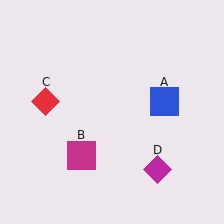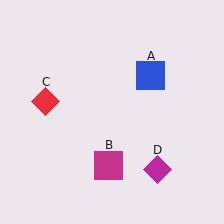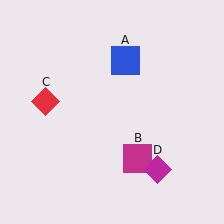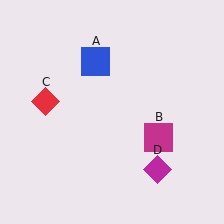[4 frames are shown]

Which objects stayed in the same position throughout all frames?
Red diamond (object C) and magenta diamond (object D) remained stationary.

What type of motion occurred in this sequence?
The blue square (object A), magenta square (object B) rotated counterclockwise around the center of the scene.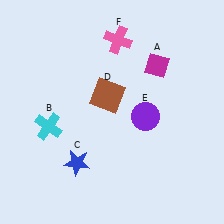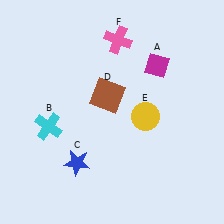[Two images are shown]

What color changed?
The circle (E) changed from purple in Image 1 to yellow in Image 2.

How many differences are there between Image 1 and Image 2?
There is 1 difference between the two images.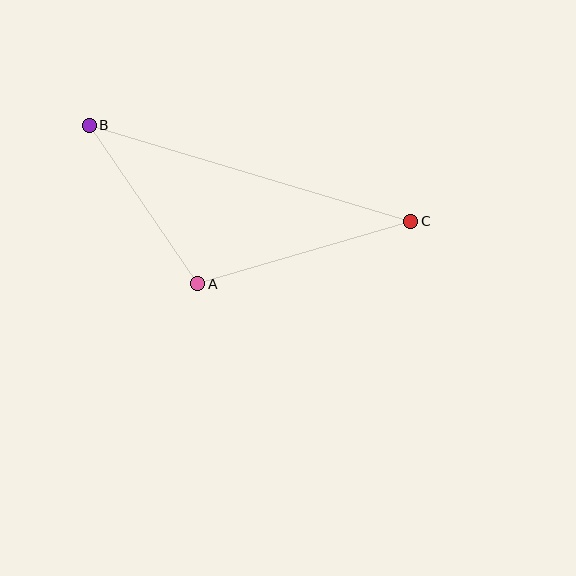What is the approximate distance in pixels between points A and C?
The distance between A and C is approximately 222 pixels.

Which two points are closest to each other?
Points A and B are closest to each other.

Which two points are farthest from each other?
Points B and C are farthest from each other.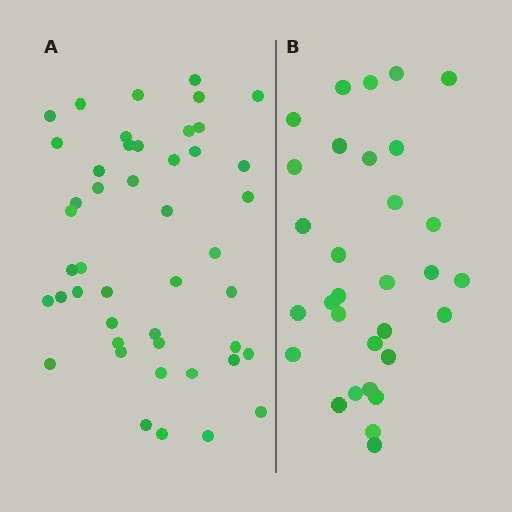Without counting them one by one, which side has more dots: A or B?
Region A (the left region) has more dots.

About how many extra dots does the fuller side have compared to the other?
Region A has approximately 15 more dots than region B.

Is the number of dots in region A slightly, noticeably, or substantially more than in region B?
Region A has substantially more. The ratio is roughly 1.5 to 1.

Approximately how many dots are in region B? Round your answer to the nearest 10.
About 30 dots. (The exact count is 31, which rounds to 30.)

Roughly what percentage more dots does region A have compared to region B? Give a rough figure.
About 50% more.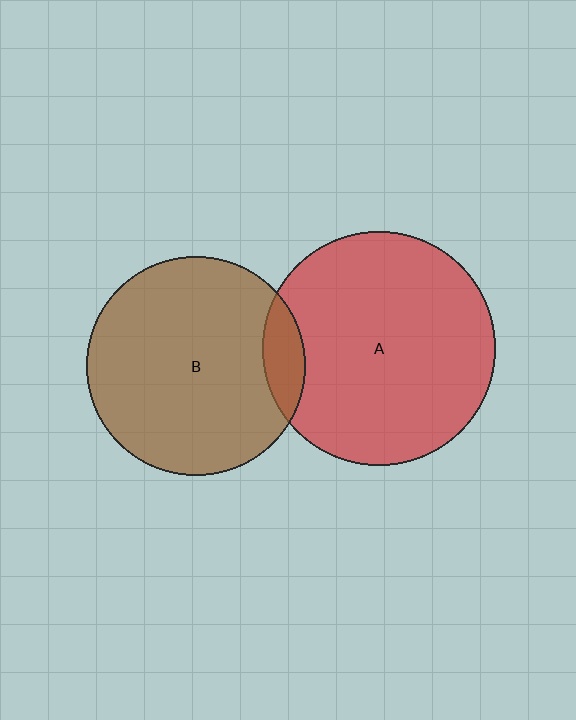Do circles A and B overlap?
Yes.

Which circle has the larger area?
Circle A (red).